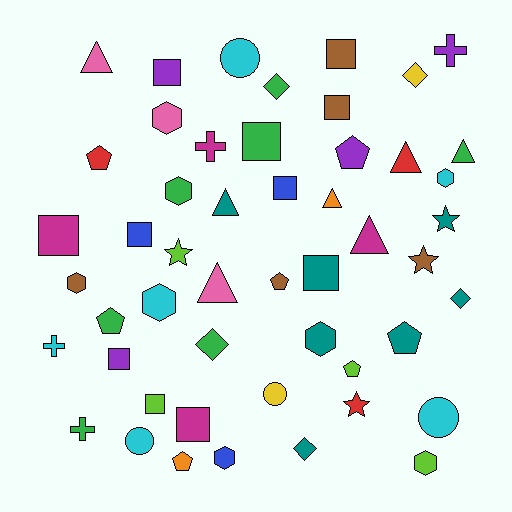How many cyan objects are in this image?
There are 6 cyan objects.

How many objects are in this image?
There are 50 objects.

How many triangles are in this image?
There are 7 triangles.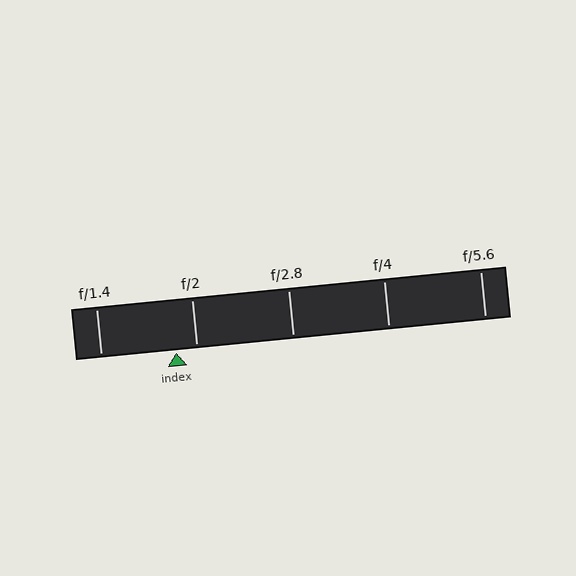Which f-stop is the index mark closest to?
The index mark is closest to f/2.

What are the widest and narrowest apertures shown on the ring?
The widest aperture shown is f/1.4 and the narrowest is f/5.6.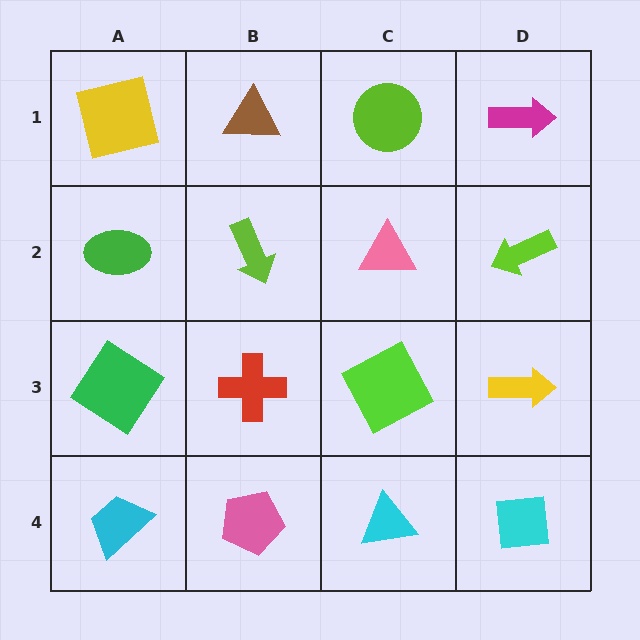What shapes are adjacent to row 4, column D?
A yellow arrow (row 3, column D), a cyan triangle (row 4, column C).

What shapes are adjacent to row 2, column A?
A yellow square (row 1, column A), a green diamond (row 3, column A), a lime arrow (row 2, column B).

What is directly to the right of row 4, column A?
A pink pentagon.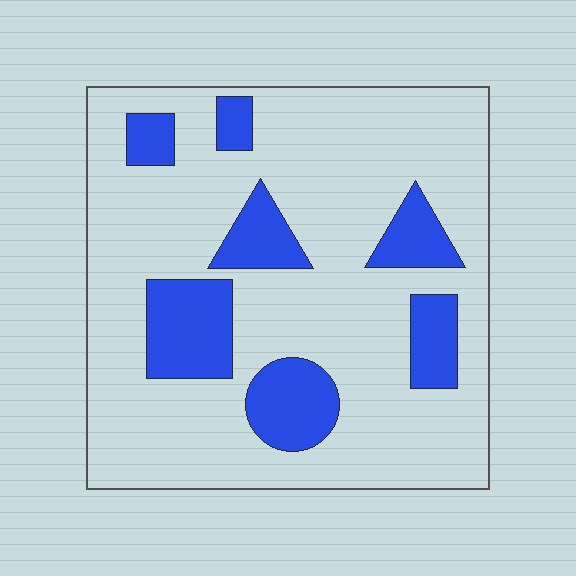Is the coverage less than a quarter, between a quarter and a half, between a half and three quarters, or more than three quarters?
Less than a quarter.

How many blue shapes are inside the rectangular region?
7.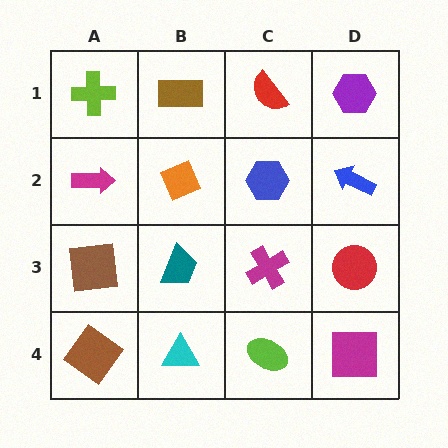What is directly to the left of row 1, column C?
A brown rectangle.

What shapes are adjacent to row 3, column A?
A magenta arrow (row 2, column A), a brown diamond (row 4, column A), a teal trapezoid (row 3, column B).